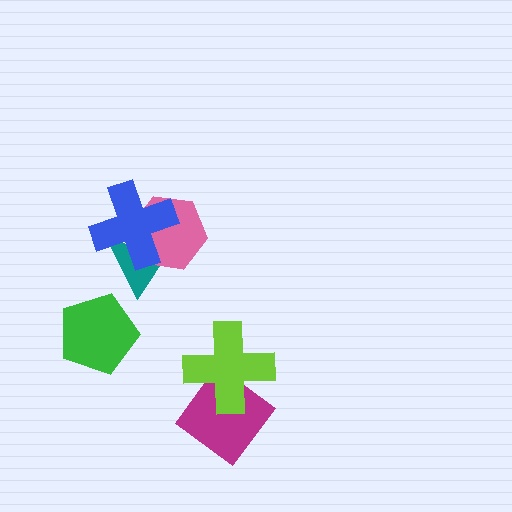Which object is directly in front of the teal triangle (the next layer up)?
The pink hexagon is directly in front of the teal triangle.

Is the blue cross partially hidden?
No, no other shape covers it.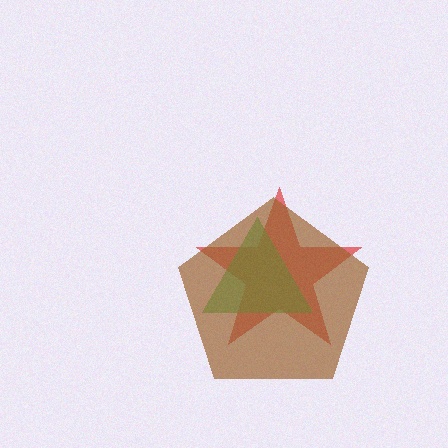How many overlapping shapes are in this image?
There are 3 overlapping shapes in the image.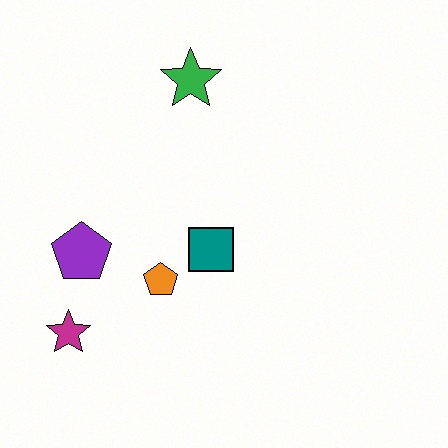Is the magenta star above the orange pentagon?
No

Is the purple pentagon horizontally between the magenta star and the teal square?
Yes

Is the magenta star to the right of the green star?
No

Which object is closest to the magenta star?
The purple pentagon is closest to the magenta star.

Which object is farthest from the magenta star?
The green star is farthest from the magenta star.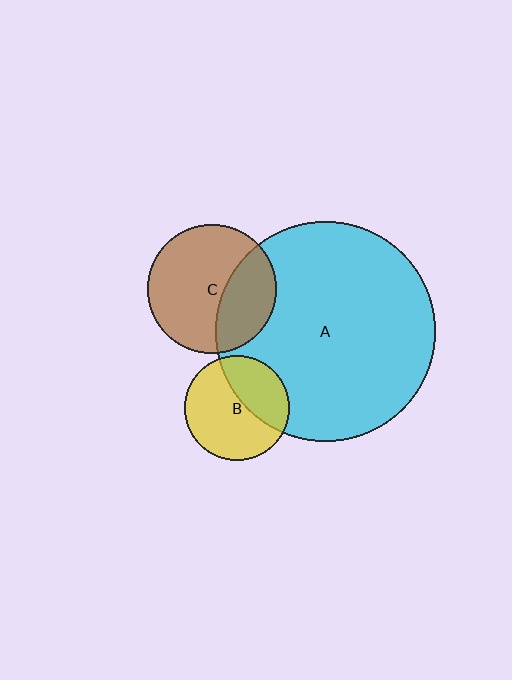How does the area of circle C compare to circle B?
Approximately 1.5 times.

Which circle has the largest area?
Circle A (cyan).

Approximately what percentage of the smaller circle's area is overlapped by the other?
Approximately 35%.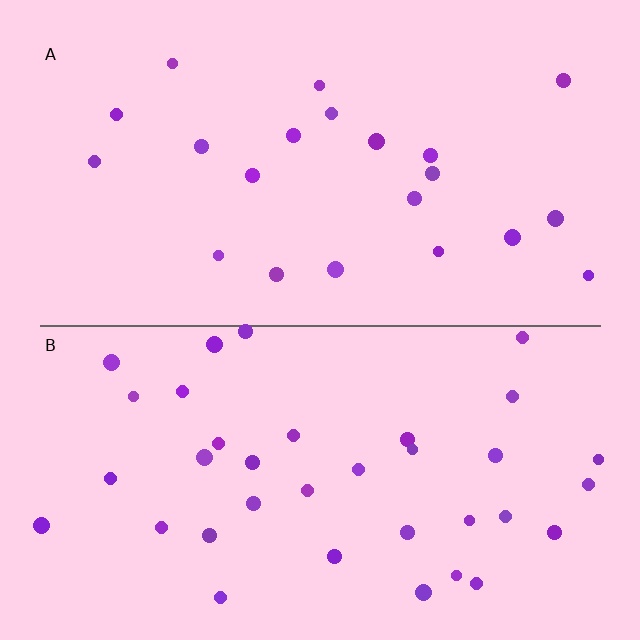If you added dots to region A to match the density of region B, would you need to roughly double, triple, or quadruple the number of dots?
Approximately double.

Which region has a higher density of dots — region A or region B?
B (the bottom).